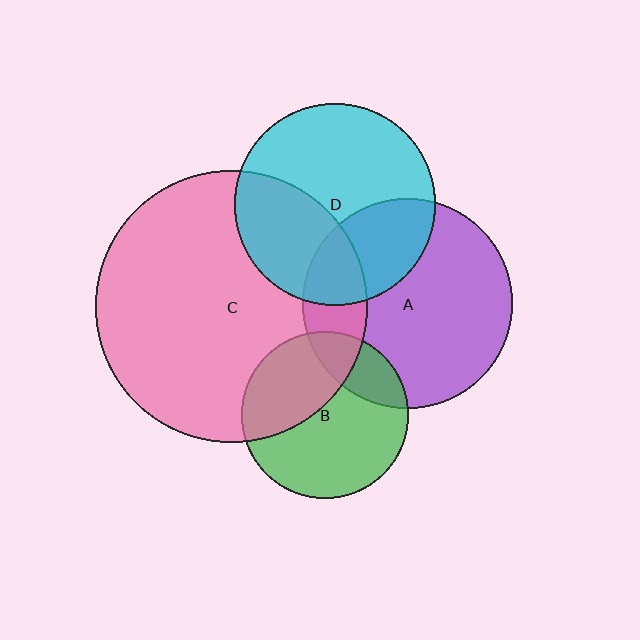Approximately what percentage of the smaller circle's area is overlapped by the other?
Approximately 20%.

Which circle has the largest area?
Circle C (pink).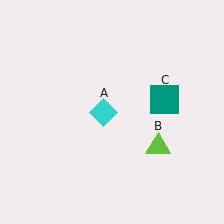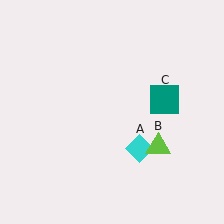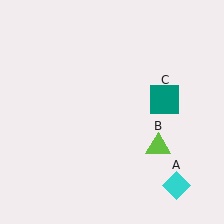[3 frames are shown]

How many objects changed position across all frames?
1 object changed position: cyan diamond (object A).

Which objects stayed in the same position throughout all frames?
Lime triangle (object B) and teal square (object C) remained stationary.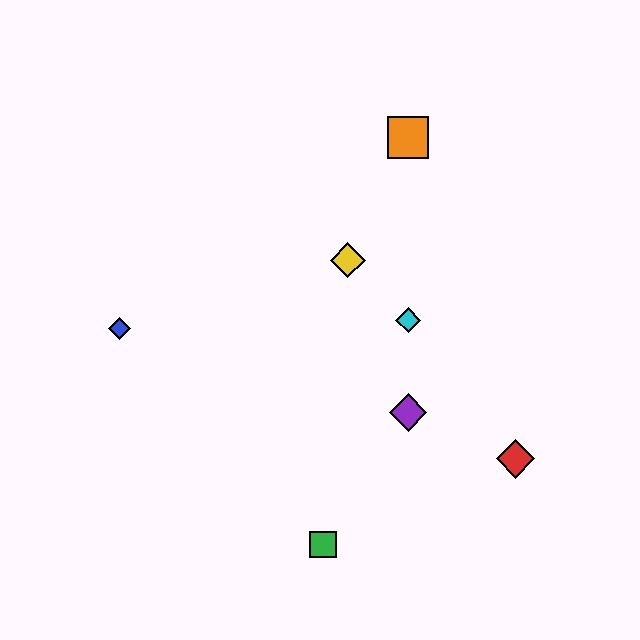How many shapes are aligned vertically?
3 shapes (the purple diamond, the orange square, the cyan diamond) are aligned vertically.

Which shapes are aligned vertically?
The purple diamond, the orange square, the cyan diamond are aligned vertically.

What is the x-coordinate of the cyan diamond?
The cyan diamond is at x≈408.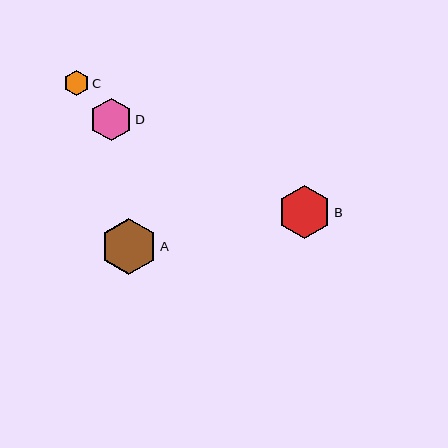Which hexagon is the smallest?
Hexagon C is the smallest with a size of approximately 25 pixels.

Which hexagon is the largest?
Hexagon A is the largest with a size of approximately 56 pixels.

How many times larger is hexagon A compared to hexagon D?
Hexagon A is approximately 1.3 times the size of hexagon D.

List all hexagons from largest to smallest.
From largest to smallest: A, B, D, C.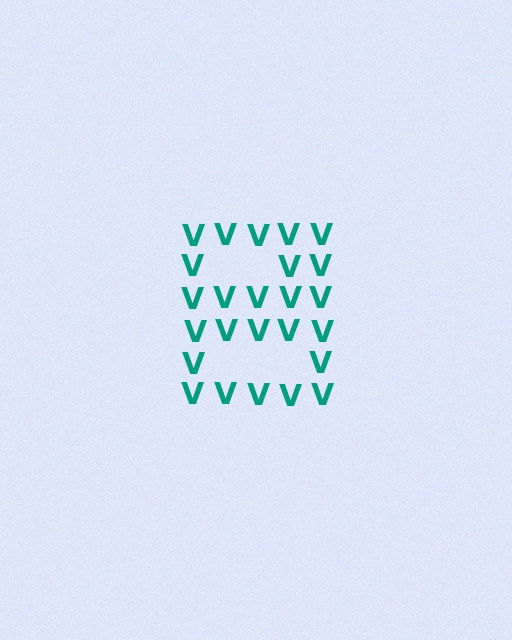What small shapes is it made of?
It is made of small letter V's.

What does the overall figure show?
The overall figure shows the letter B.